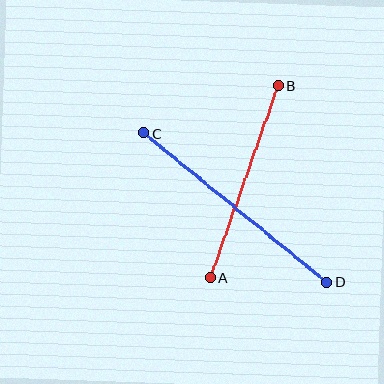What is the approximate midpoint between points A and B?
The midpoint is at approximately (244, 182) pixels.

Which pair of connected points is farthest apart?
Points C and D are farthest apart.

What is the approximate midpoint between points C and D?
The midpoint is at approximately (235, 207) pixels.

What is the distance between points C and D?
The distance is approximately 236 pixels.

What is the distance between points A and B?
The distance is approximately 203 pixels.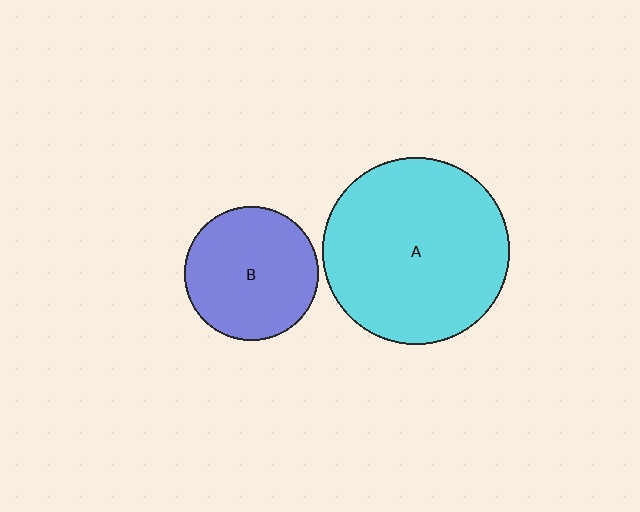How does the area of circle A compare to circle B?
Approximately 1.9 times.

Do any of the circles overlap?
No, none of the circles overlap.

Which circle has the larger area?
Circle A (cyan).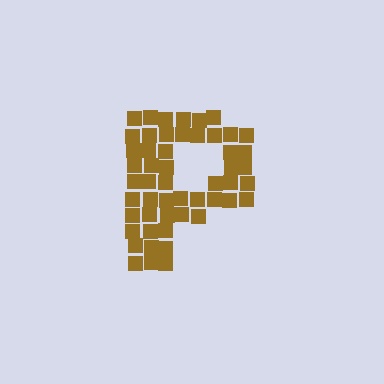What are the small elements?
The small elements are squares.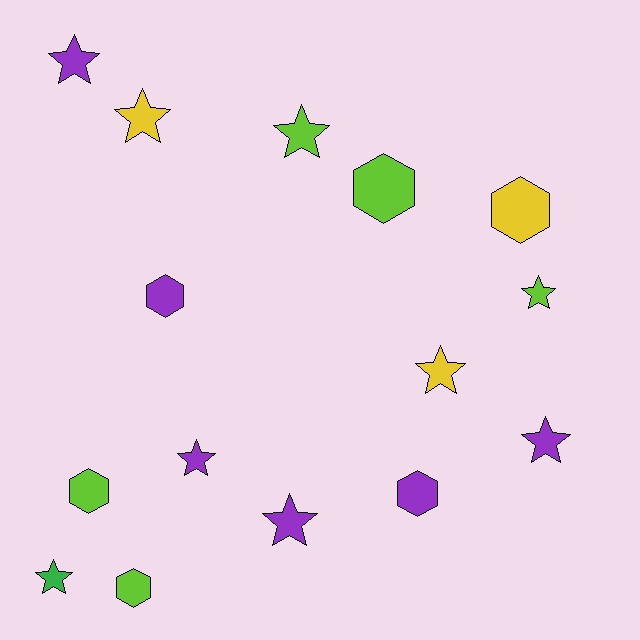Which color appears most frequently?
Purple, with 6 objects.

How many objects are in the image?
There are 15 objects.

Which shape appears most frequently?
Star, with 9 objects.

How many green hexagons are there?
There are no green hexagons.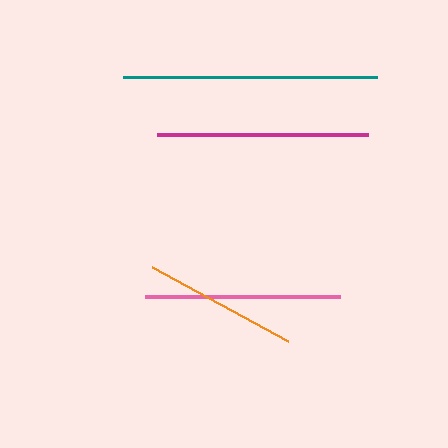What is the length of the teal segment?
The teal segment is approximately 254 pixels long.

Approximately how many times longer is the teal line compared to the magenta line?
The teal line is approximately 1.2 times the length of the magenta line.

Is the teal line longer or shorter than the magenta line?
The teal line is longer than the magenta line.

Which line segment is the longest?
The teal line is the longest at approximately 254 pixels.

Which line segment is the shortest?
The orange line is the shortest at approximately 155 pixels.